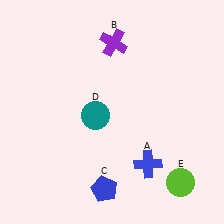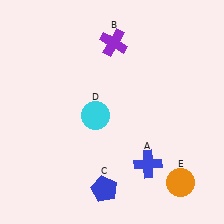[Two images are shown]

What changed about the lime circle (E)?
In Image 1, E is lime. In Image 2, it changed to orange.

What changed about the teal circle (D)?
In Image 1, D is teal. In Image 2, it changed to cyan.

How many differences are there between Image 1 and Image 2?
There are 2 differences between the two images.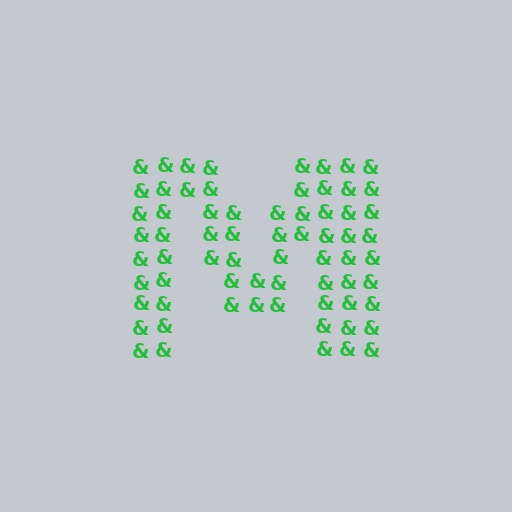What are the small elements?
The small elements are ampersands.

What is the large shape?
The large shape is the letter M.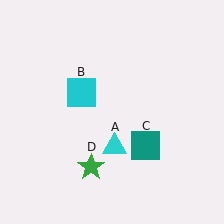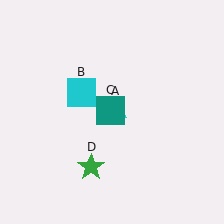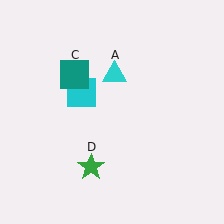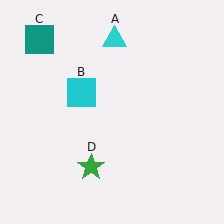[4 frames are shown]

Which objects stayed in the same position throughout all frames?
Cyan square (object B) and green star (object D) remained stationary.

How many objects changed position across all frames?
2 objects changed position: cyan triangle (object A), teal square (object C).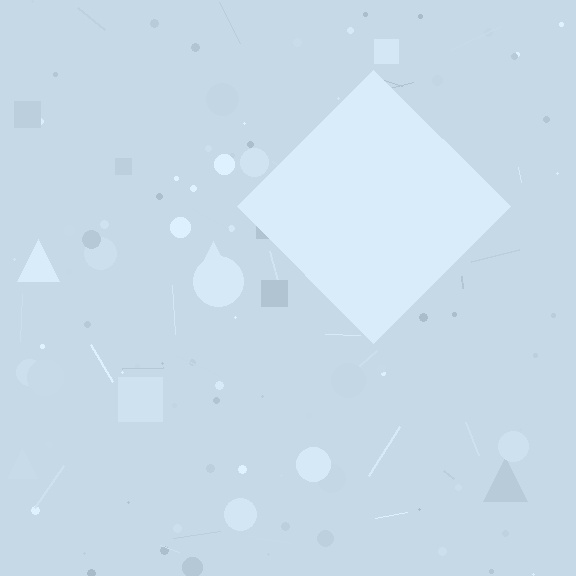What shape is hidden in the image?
A diamond is hidden in the image.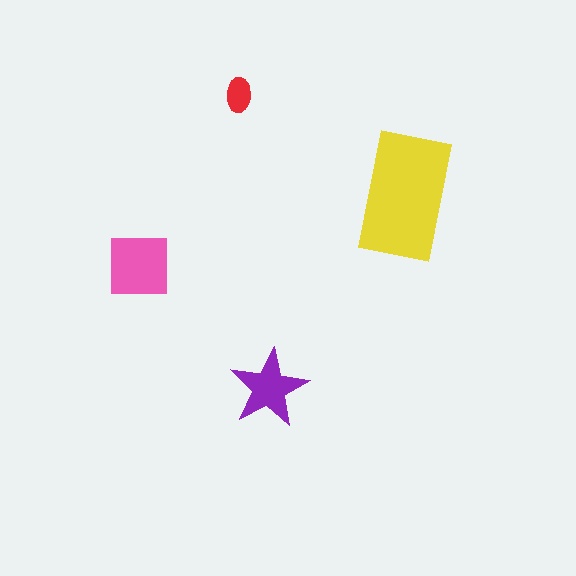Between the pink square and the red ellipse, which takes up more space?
The pink square.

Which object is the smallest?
The red ellipse.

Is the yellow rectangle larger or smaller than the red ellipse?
Larger.